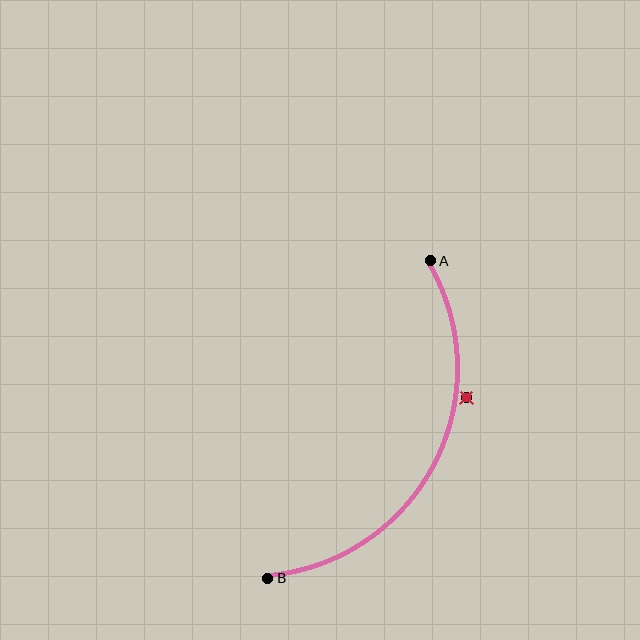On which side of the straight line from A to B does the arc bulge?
The arc bulges to the right of the straight line connecting A and B.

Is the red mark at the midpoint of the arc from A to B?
No — the red mark does not lie on the arc at all. It sits slightly outside the curve.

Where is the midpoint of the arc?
The arc midpoint is the point on the curve farthest from the straight line joining A and B. It sits to the right of that line.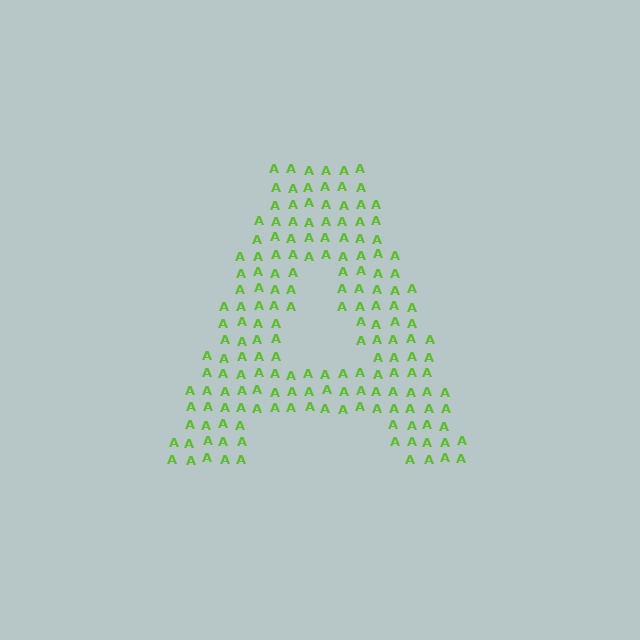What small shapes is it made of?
It is made of small letter A's.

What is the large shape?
The large shape is the letter A.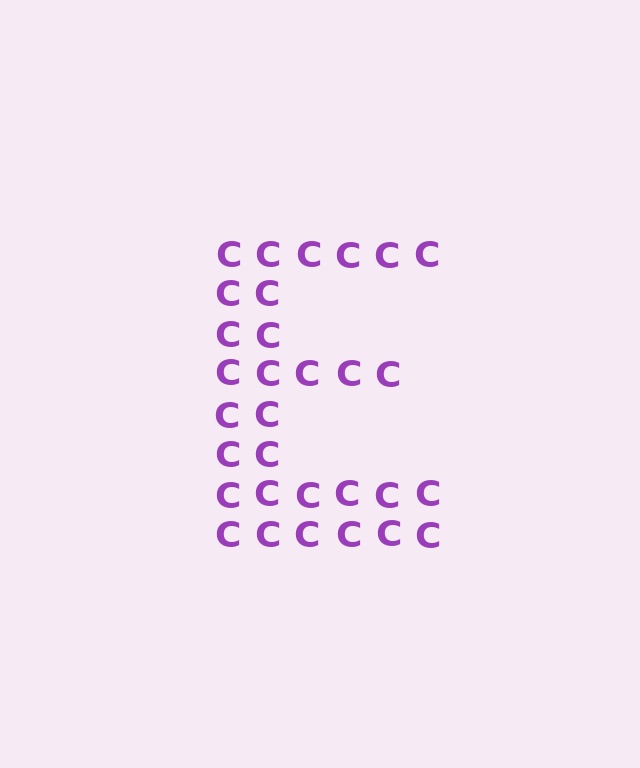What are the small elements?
The small elements are letter C's.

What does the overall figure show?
The overall figure shows the letter E.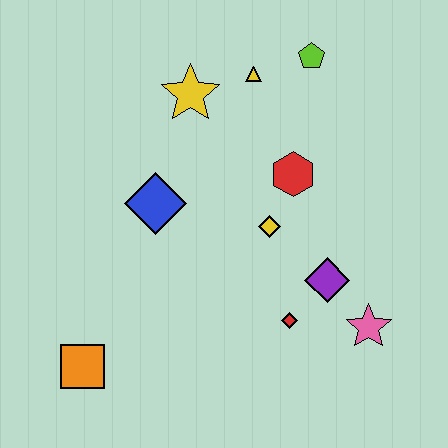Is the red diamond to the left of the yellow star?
No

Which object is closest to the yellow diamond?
The red hexagon is closest to the yellow diamond.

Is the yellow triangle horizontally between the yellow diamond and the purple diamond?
No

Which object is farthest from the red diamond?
The lime pentagon is farthest from the red diamond.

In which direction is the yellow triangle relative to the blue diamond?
The yellow triangle is above the blue diamond.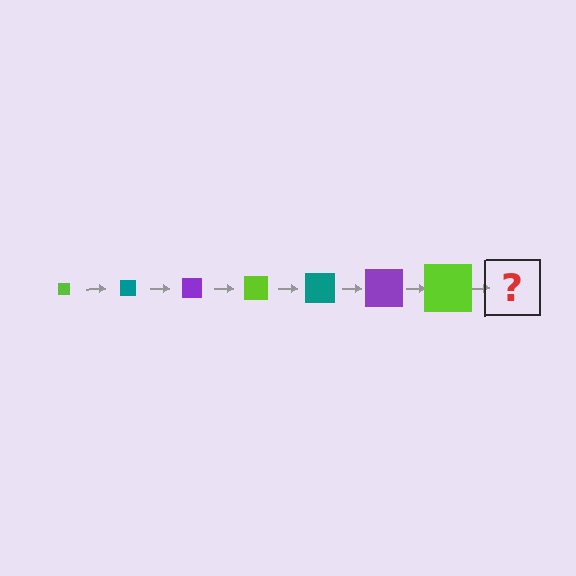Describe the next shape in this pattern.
It should be a teal square, larger than the previous one.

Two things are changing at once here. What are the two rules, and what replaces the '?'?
The two rules are that the square grows larger each step and the color cycles through lime, teal, and purple. The '?' should be a teal square, larger than the previous one.